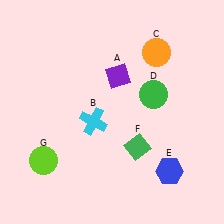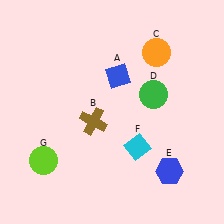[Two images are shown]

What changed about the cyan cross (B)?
In Image 1, B is cyan. In Image 2, it changed to brown.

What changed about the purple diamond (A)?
In Image 1, A is purple. In Image 2, it changed to blue.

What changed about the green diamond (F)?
In Image 1, F is green. In Image 2, it changed to cyan.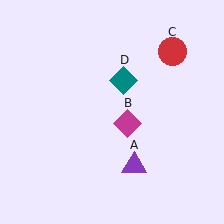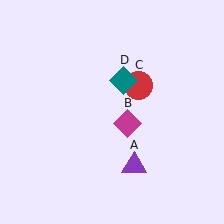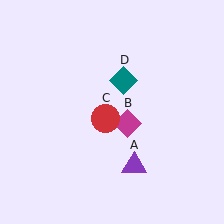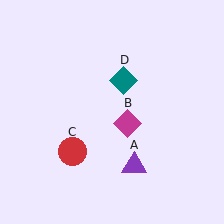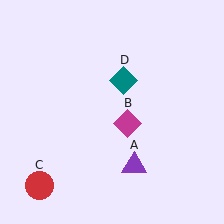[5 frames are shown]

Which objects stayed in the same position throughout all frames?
Purple triangle (object A) and magenta diamond (object B) and teal diamond (object D) remained stationary.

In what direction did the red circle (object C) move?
The red circle (object C) moved down and to the left.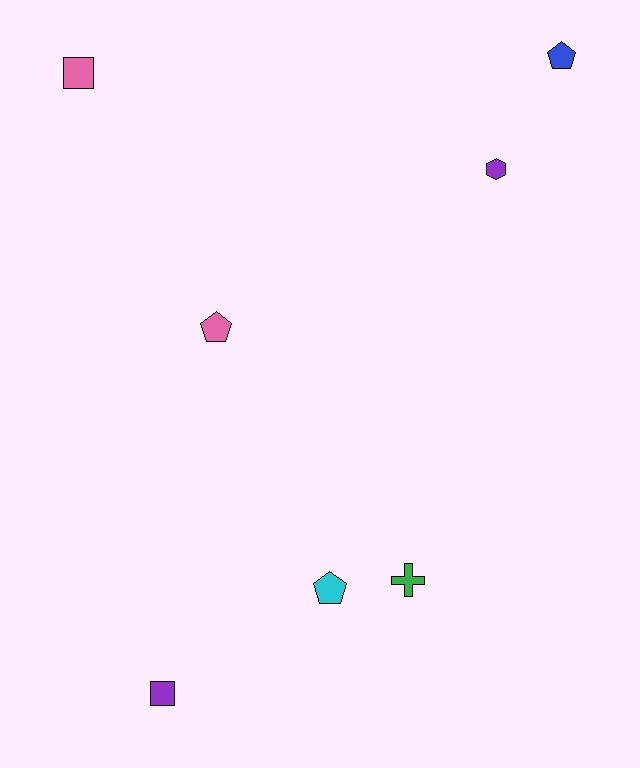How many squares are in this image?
There are 2 squares.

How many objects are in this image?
There are 7 objects.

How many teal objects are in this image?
There are no teal objects.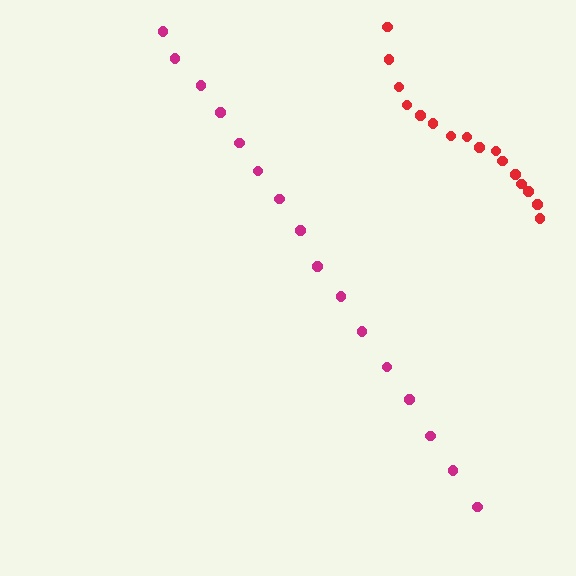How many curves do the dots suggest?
There are 2 distinct paths.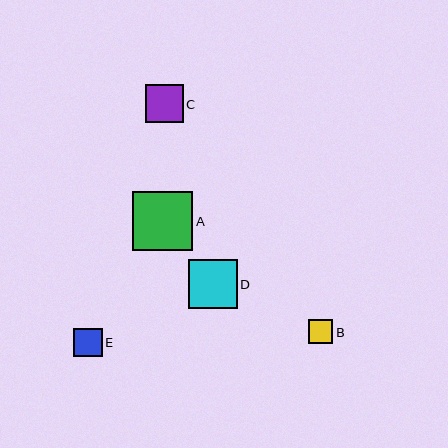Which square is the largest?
Square A is the largest with a size of approximately 60 pixels.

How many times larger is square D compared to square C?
Square D is approximately 1.3 times the size of square C.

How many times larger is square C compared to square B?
Square C is approximately 1.6 times the size of square B.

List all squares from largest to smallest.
From largest to smallest: A, D, C, E, B.